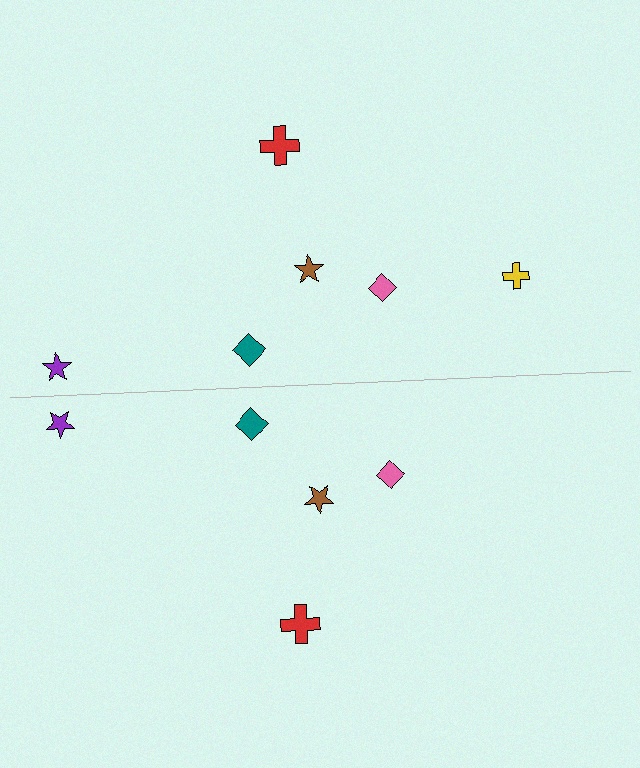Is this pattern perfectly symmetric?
No, the pattern is not perfectly symmetric. A yellow cross is missing from the bottom side.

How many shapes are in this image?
There are 11 shapes in this image.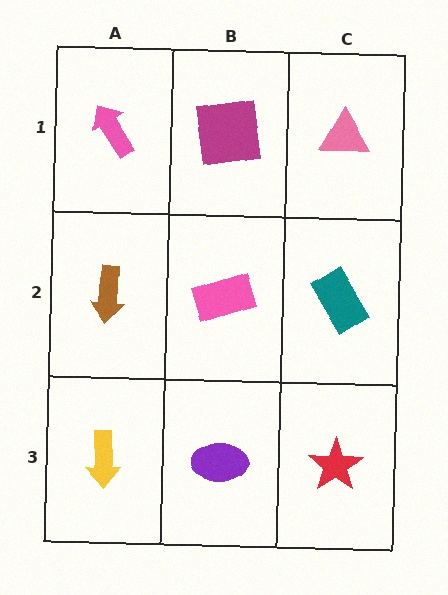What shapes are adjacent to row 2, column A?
A pink arrow (row 1, column A), a yellow arrow (row 3, column A), a pink rectangle (row 2, column B).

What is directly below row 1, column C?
A teal rectangle.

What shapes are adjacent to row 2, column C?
A pink triangle (row 1, column C), a red star (row 3, column C), a pink rectangle (row 2, column B).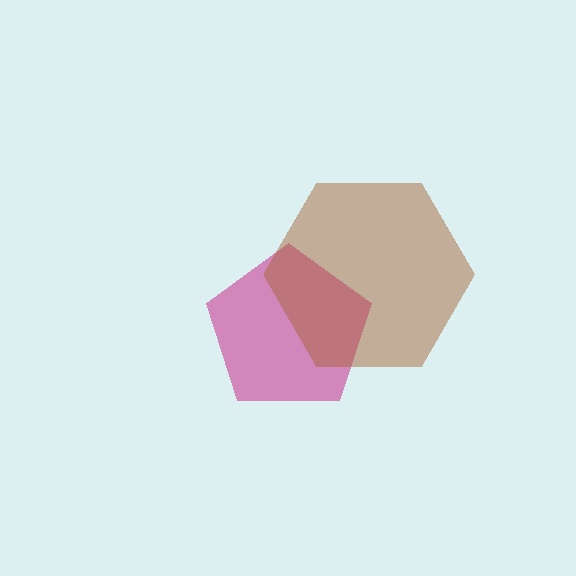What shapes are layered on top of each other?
The layered shapes are: a magenta pentagon, a brown hexagon.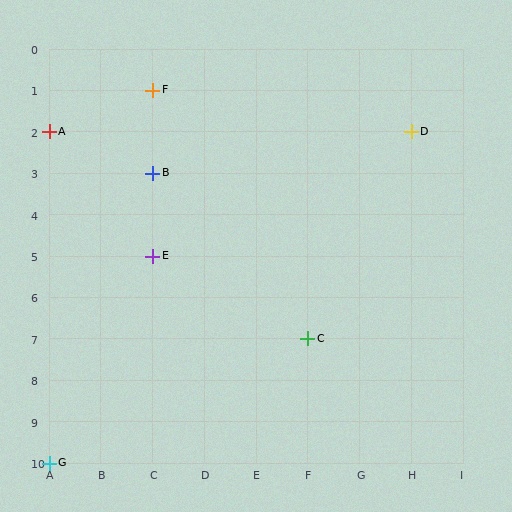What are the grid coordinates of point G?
Point G is at grid coordinates (A, 10).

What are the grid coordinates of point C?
Point C is at grid coordinates (F, 7).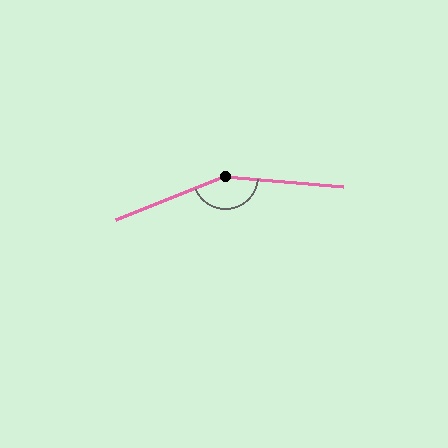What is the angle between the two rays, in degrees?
Approximately 153 degrees.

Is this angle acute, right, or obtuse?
It is obtuse.